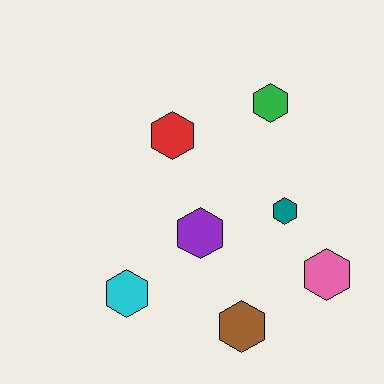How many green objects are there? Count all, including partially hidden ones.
There is 1 green object.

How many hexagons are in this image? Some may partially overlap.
There are 7 hexagons.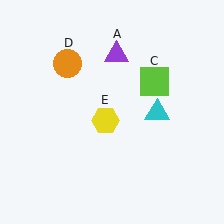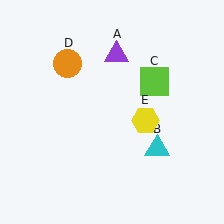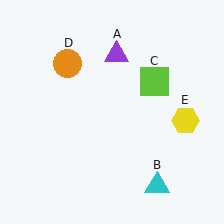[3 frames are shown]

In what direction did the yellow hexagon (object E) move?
The yellow hexagon (object E) moved right.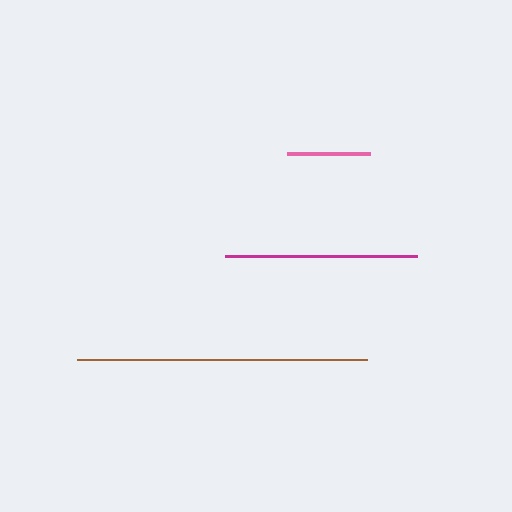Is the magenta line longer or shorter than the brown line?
The brown line is longer than the magenta line.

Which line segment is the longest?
The brown line is the longest at approximately 290 pixels.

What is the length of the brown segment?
The brown segment is approximately 290 pixels long.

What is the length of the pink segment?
The pink segment is approximately 83 pixels long.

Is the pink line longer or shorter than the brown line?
The brown line is longer than the pink line.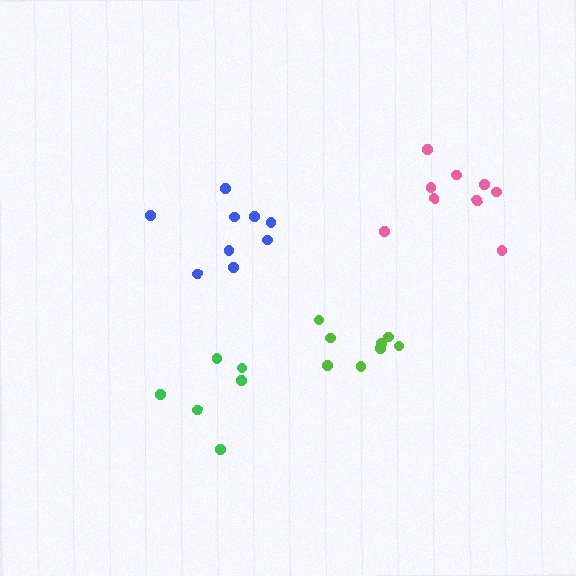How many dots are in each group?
Group 1: 9 dots, Group 2: 9 dots, Group 3: 6 dots, Group 4: 8 dots (32 total).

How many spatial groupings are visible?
There are 4 spatial groupings.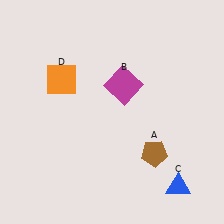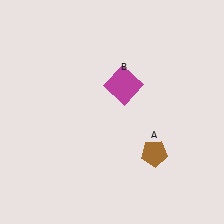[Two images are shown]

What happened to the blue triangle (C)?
The blue triangle (C) was removed in Image 2. It was in the bottom-right area of Image 1.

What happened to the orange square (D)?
The orange square (D) was removed in Image 2. It was in the top-left area of Image 1.